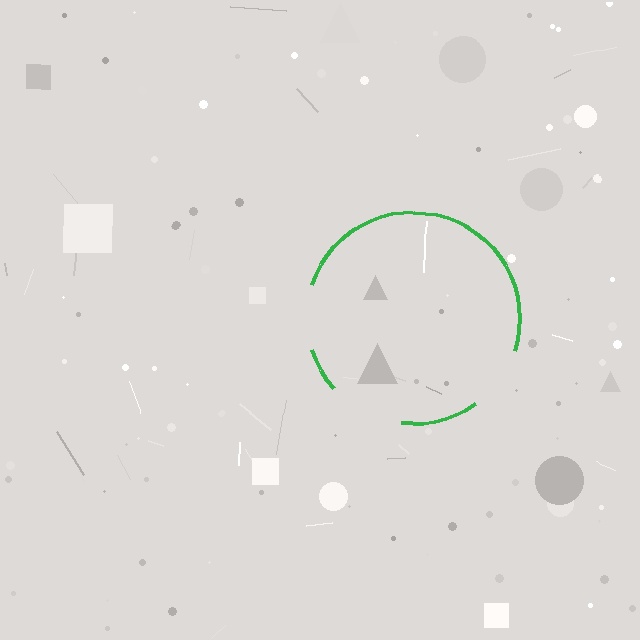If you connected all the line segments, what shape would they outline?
They would outline a circle.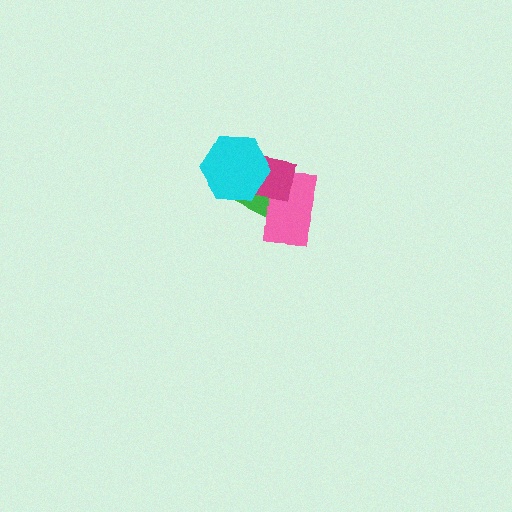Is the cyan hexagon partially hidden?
No, no other shape covers it.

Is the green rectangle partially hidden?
Yes, it is partially covered by another shape.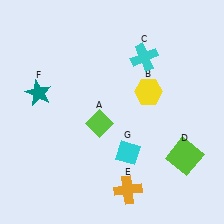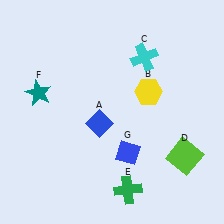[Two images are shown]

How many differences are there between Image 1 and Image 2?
There are 3 differences between the two images.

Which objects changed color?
A changed from lime to blue. E changed from orange to green. G changed from cyan to blue.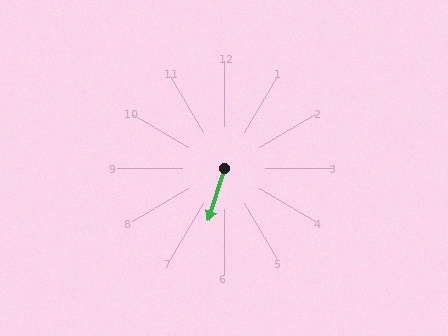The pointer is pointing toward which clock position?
Roughly 7 o'clock.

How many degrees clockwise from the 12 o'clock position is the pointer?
Approximately 197 degrees.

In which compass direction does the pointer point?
South.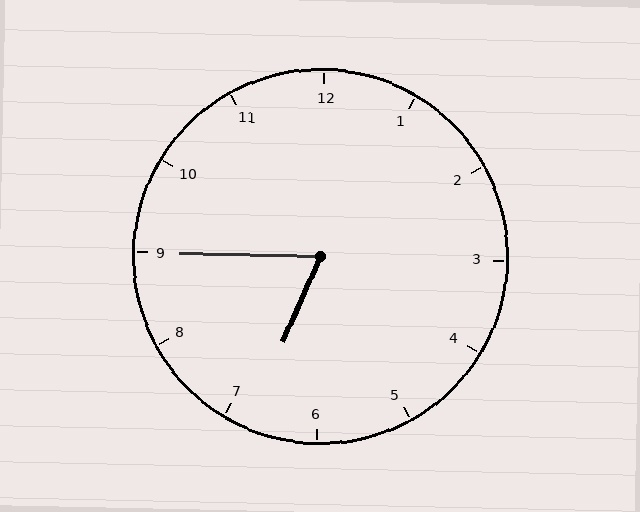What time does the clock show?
6:45.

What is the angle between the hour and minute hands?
Approximately 68 degrees.